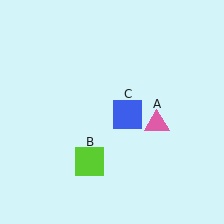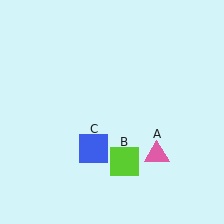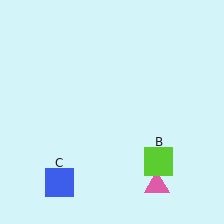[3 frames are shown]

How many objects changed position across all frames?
3 objects changed position: pink triangle (object A), lime square (object B), blue square (object C).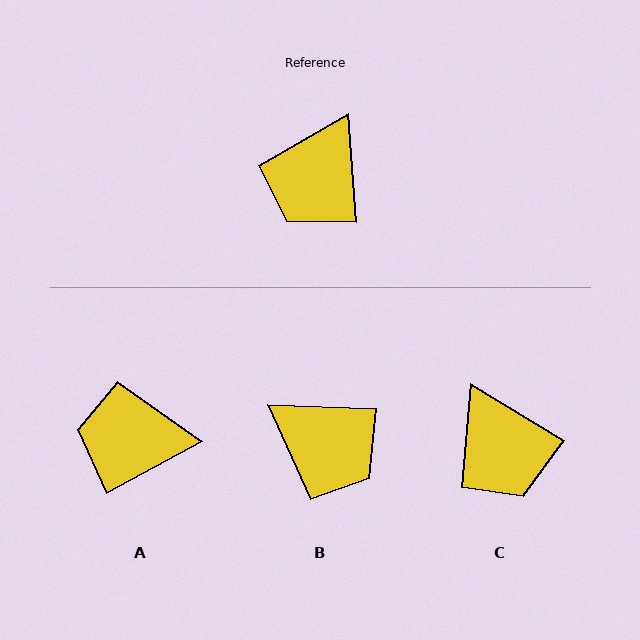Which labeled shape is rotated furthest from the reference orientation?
B, about 84 degrees away.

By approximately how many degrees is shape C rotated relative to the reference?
Approximately 55 degrees counter-clockwise.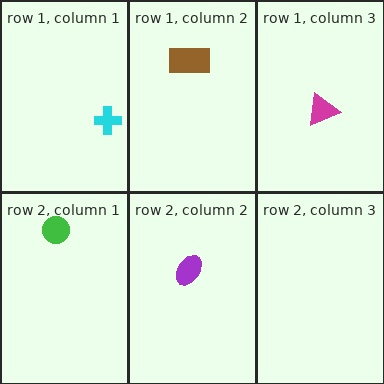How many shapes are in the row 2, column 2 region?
1.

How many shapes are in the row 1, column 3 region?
1.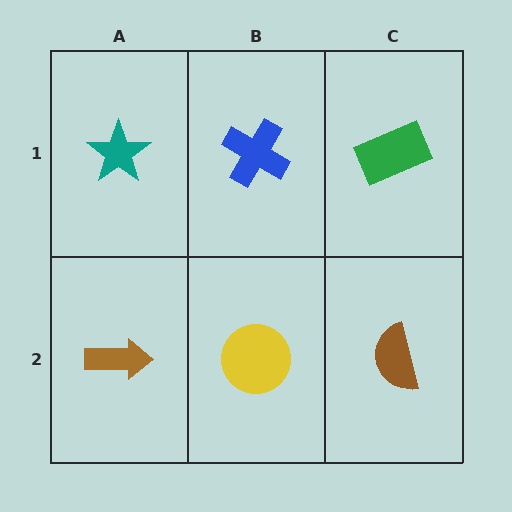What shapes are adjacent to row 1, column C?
A brown semicircle (row 2, column C), a blue cross (row 1, column B).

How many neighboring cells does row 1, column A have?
2.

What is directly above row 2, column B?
A blue cross.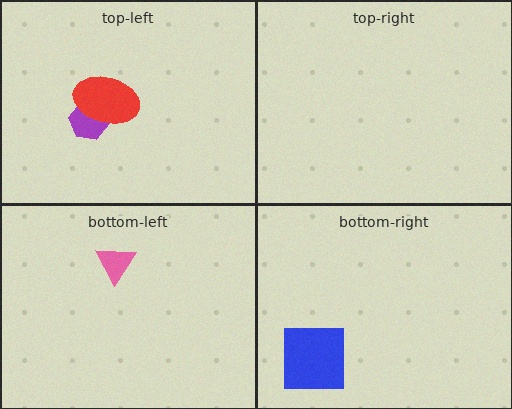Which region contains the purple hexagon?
The top-left region.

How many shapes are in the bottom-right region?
1.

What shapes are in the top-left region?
The purple hexagon, the red ellipse.